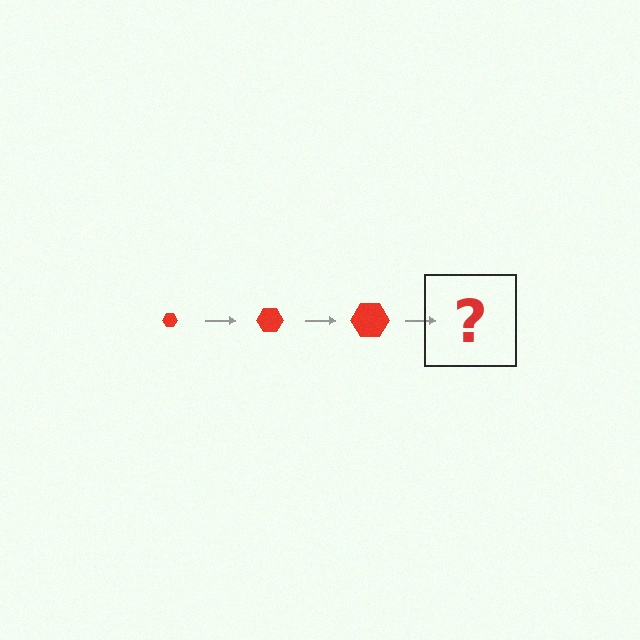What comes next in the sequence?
The next element should be a red hexagon, larger than the previous one.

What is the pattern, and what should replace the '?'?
The pattern is that the hexagon gets progressively larger each step. The '?' should be a red hexagon, larger than the previous one.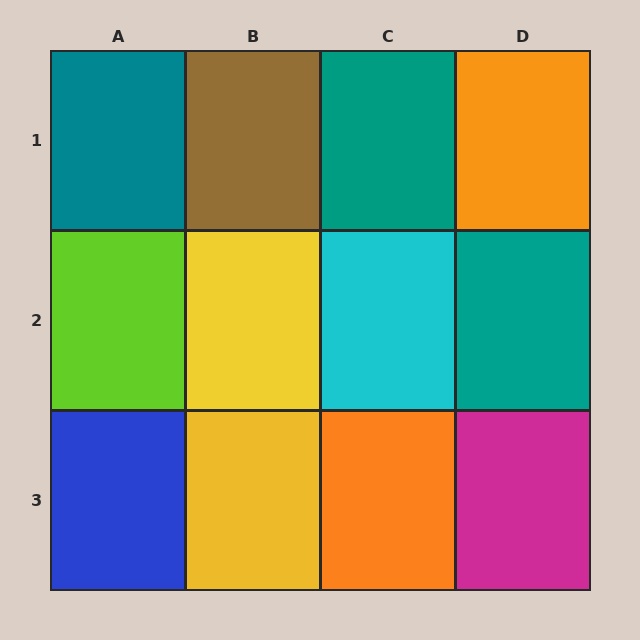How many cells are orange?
2 cells are orange.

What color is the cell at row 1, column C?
Teal.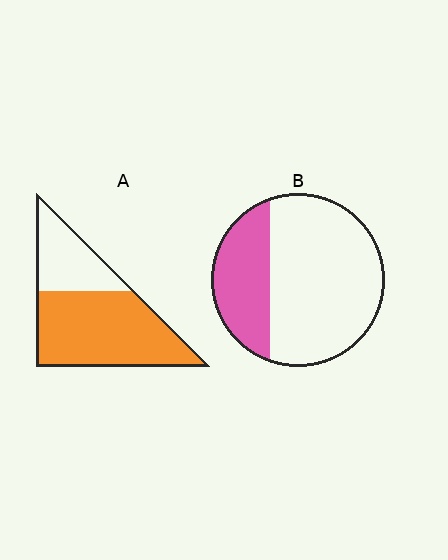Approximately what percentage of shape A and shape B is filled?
A is approximately 70% and B is approximately 30%.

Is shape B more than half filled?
No.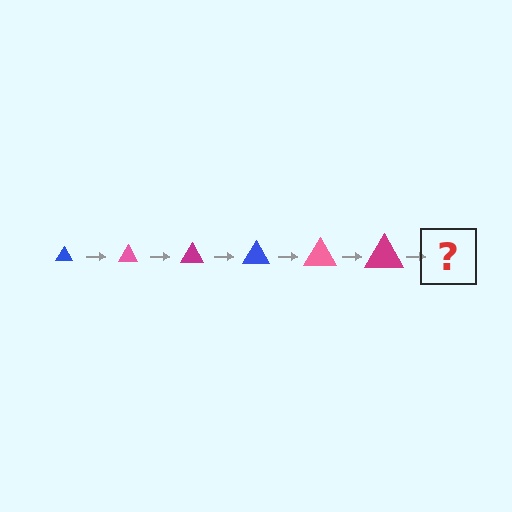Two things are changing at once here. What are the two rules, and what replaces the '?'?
The two rules are that the triangle grows larger each step and the color cycles through blue, pink, and magenta. The '?' should be a blue triangle, larger than the previous one.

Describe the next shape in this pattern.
It should be a blue triangle, larger than the previous one.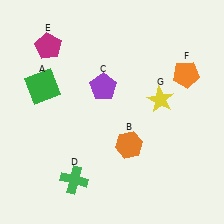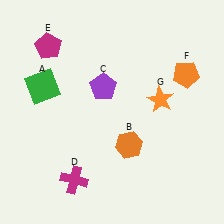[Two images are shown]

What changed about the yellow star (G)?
In Image 1, G is yellow. In Image 2, it changed to orange.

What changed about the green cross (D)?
In Image 1, D is green. In Image 2, it changed to magenta.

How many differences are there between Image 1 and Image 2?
There are 2 differences between the two images.